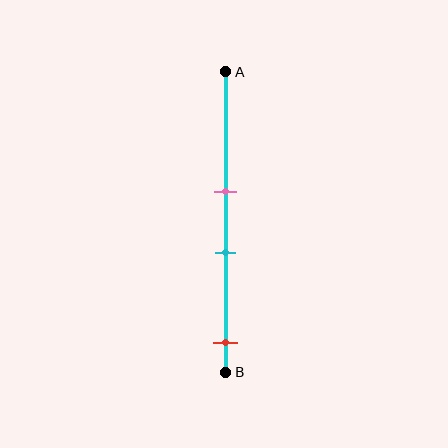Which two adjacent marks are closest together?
The pink and cyan marks are the closest adjacent pair.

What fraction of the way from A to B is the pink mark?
The pink mark is approximately 40% (0.4) of the way from A to B.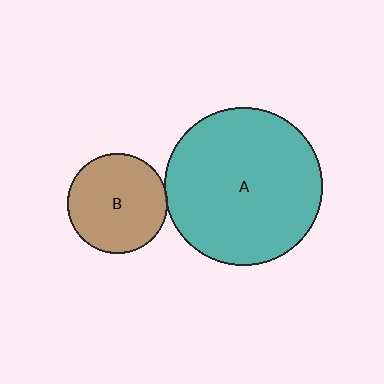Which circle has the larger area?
Circle A (teal).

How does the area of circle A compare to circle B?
Approximately 2.5 times.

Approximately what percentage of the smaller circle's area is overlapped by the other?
Approximately 5%.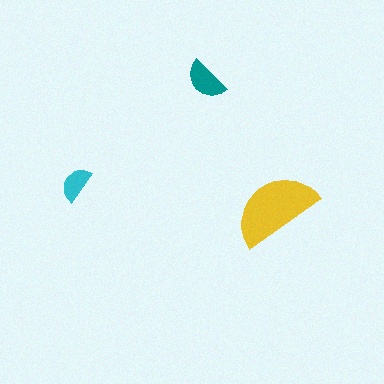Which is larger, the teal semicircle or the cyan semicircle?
The teal one.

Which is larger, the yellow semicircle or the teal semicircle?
The yellow one.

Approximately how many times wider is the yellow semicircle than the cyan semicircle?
About 2.5 times wider.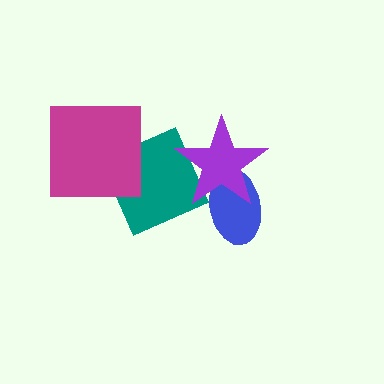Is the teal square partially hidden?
Yes, it is partially covered by another shape.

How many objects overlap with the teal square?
2 objects overlap with the teal square.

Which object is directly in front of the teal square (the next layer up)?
The magenta square is directly in front of the teal square.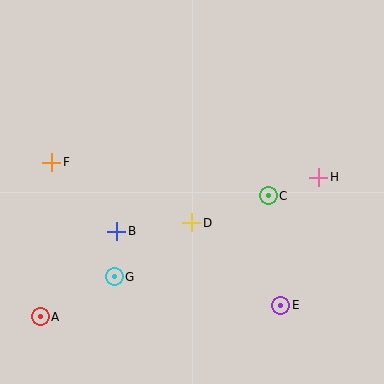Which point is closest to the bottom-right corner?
Point E is closest to the bottom-right corner.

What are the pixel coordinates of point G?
Point G is at (114, 277).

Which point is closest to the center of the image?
Point D at (192, 223) is closest to the center.